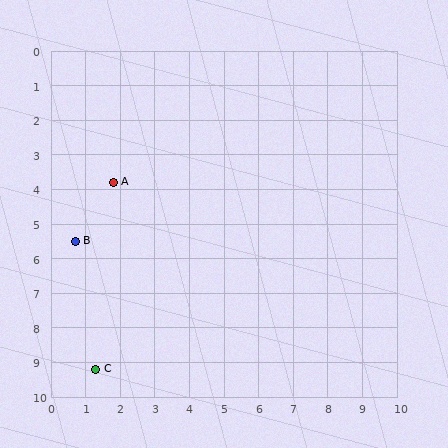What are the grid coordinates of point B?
Point B is at approximately (0.7, 5.5).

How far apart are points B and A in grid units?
Points B and A are about 2.0 grid units apart.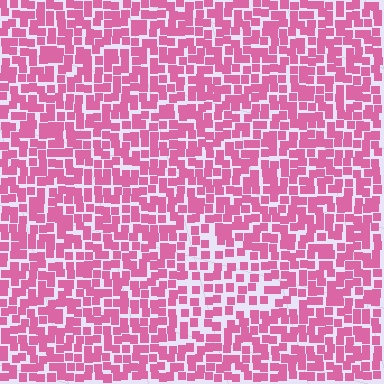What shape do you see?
I see a triangle.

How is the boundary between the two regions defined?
The boundary is defined by a change in element density (approximately 1.6x ratio). All elements are the same color, size, and shape.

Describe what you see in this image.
The image contains small pink elements arranged at two different densities. A triangle-shaped region is visible where the elements are less densely packed than the surrounding area.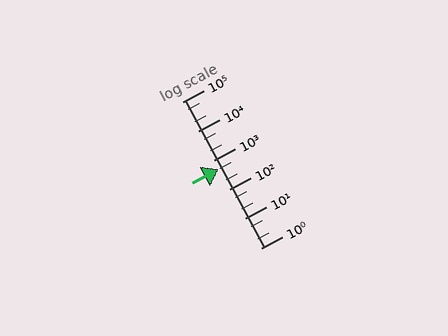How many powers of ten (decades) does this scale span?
The scale spans 5 decades, from 1 to 100000.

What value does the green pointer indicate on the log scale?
The pointer indicates approximately 490.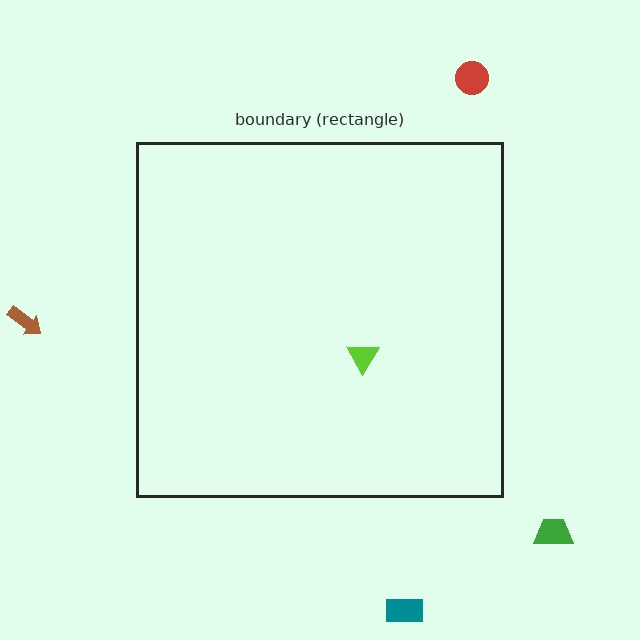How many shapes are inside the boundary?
1 inside, 4 outside.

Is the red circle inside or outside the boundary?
Outside.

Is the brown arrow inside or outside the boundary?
Outside.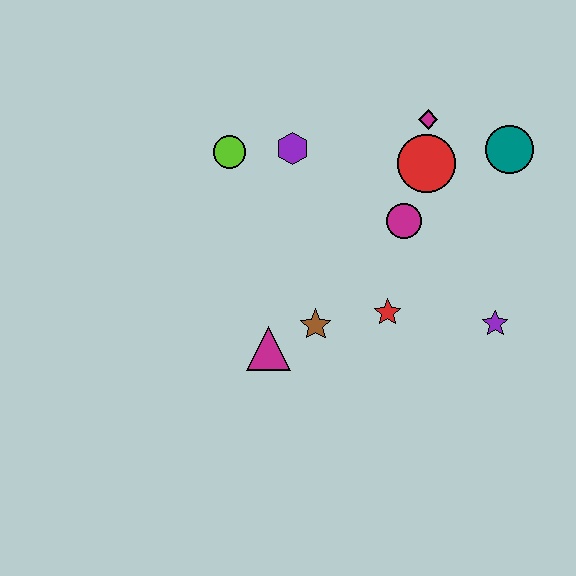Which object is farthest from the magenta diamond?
The magenta triangle is farthest from the magenta diamond.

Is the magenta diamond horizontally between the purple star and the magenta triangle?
Yes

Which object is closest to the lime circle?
The purple hexagon is closest to the lime circle.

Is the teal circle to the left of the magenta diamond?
No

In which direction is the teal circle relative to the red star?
The teal circle is above the red star.